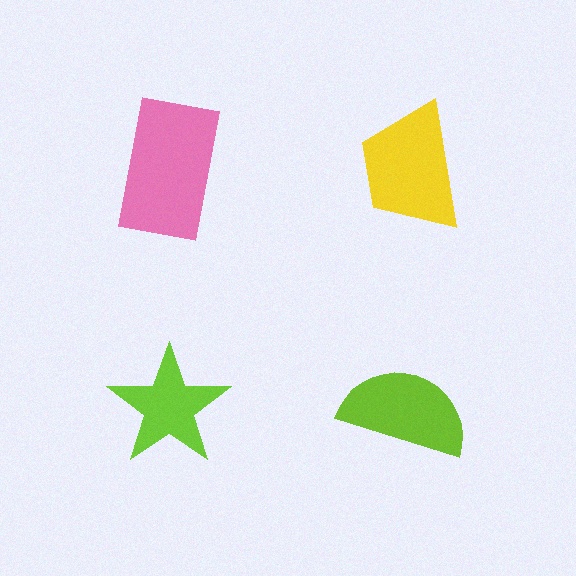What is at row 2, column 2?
A lime semicircle.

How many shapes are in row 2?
2 shapes.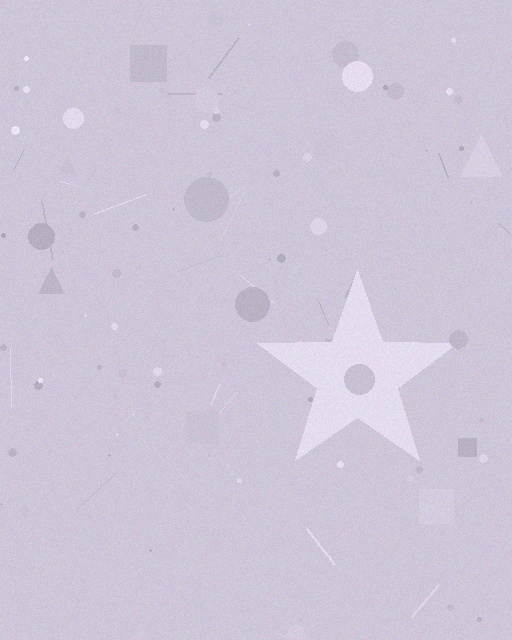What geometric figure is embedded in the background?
A star is embedded in the background.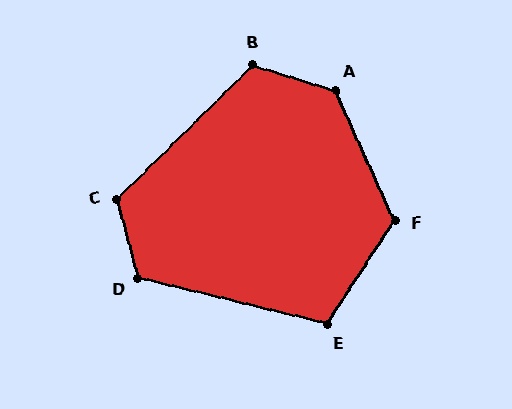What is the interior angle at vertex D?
Approximately 118 degrees (obtuse).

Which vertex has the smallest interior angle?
E, at approximately 109 degrees.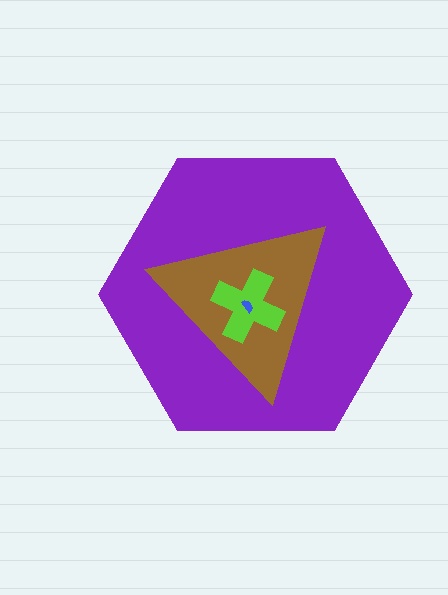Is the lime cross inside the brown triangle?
Yes.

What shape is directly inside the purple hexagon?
The brown triangle.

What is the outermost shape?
The purple hexagon.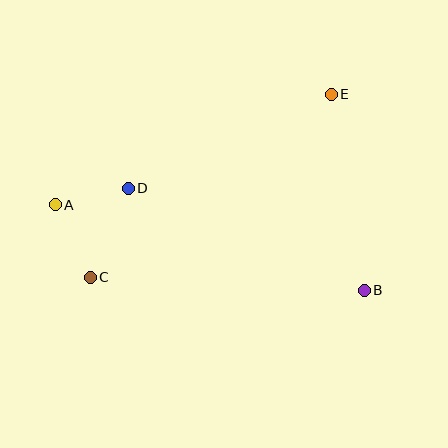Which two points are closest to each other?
Points A and D are closest to each other.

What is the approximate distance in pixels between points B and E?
The distance between B and E is approximately 199 pixels.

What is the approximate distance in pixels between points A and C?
The distance between A and C is approximately 81 pixels.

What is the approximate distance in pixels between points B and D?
The distance between B and D is approximately 257 pixels.